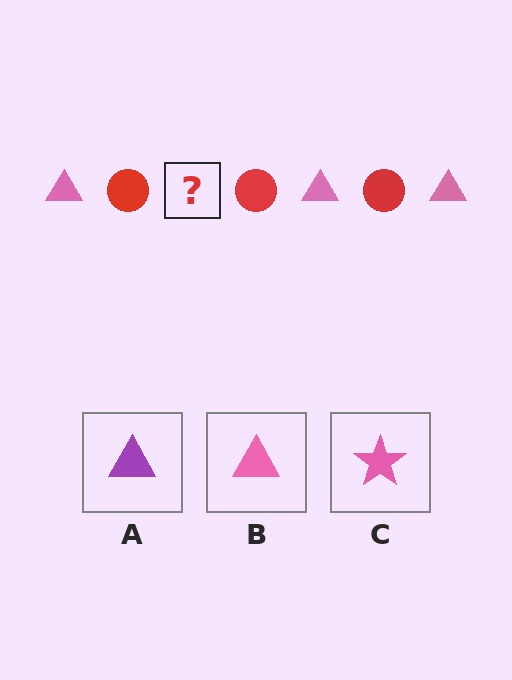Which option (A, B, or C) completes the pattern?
B.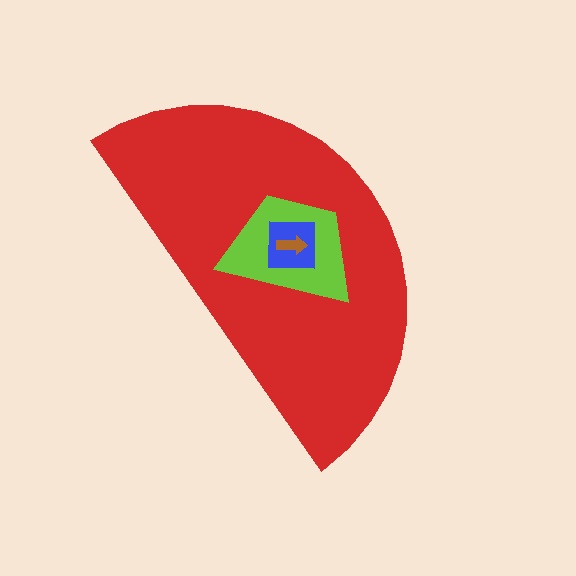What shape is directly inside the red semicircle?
The lime trapezoid.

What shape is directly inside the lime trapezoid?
The blue square.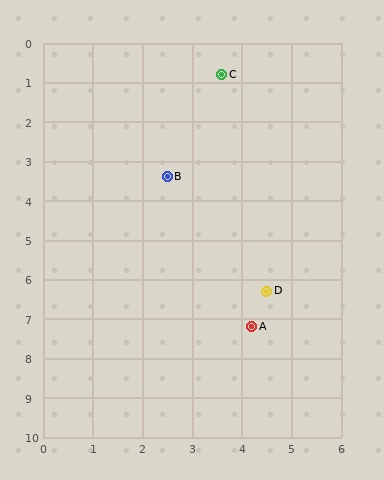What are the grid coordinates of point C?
Point C is at approximately (3.6, 0.8).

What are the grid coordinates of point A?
Point A is at approximately (4.2, 7.2).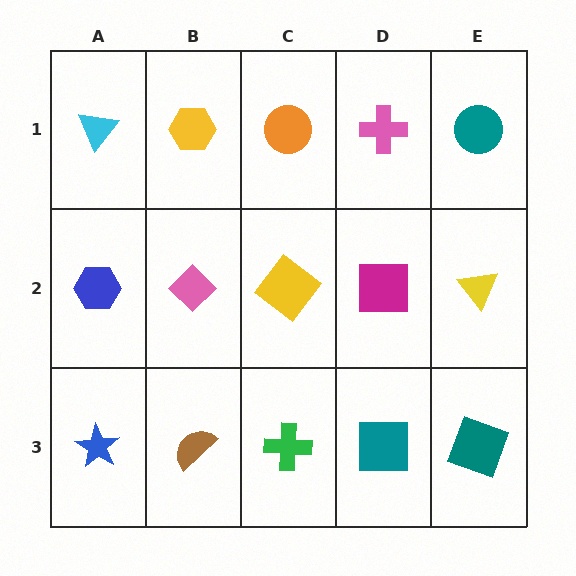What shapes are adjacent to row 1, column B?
A pink diamond (row 2, column B), a cyan triangle (row 1, column A), an orange circle (row 1, column C).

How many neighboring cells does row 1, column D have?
3.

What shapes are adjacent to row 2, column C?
An orange circle (row 1, column C), a green cross (row 3, column C), a pink diamond (row 2, column B), a magenta square (row 2, column D).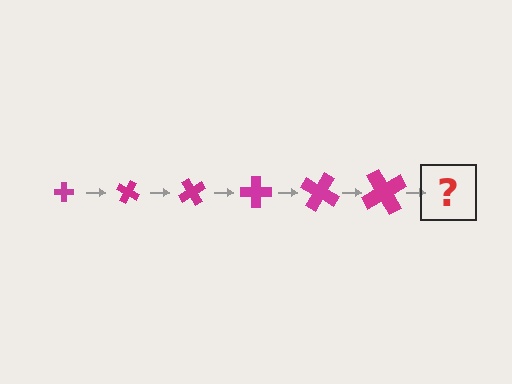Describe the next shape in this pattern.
It should be a cross, larger than the previous one and rotated 180 degrees from the start.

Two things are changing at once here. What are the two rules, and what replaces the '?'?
The two rules are that the cross grows larger each step and it rotates 30 degrees each step. The '?' should be a cross, larger than the previous one and rotated 180 degrees from the start.